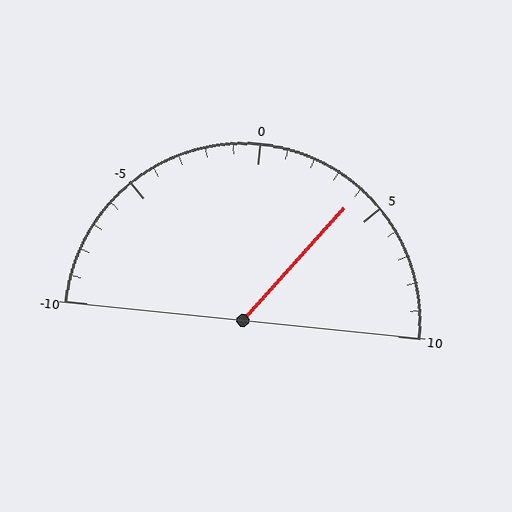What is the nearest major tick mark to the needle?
The nearest major tick mark is 5.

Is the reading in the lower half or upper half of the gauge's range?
The reading is in the upper half of the range (-10 to 10).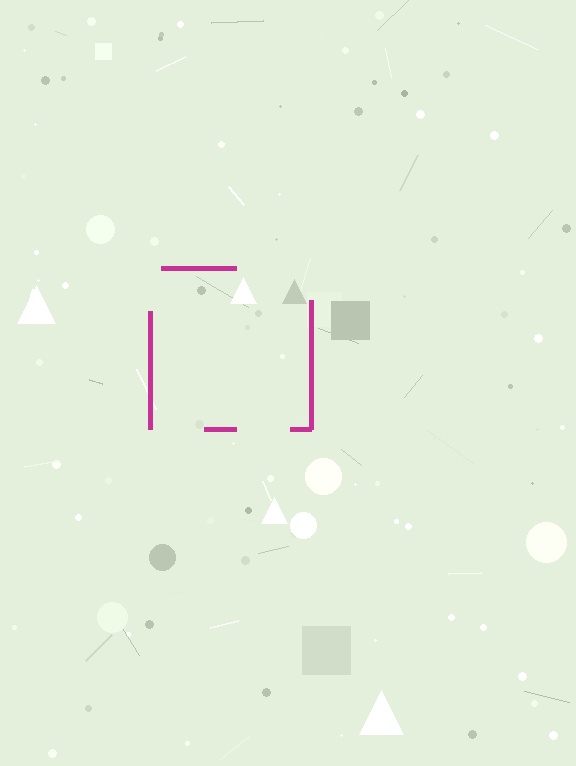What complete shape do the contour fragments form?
The contour fragments form a square.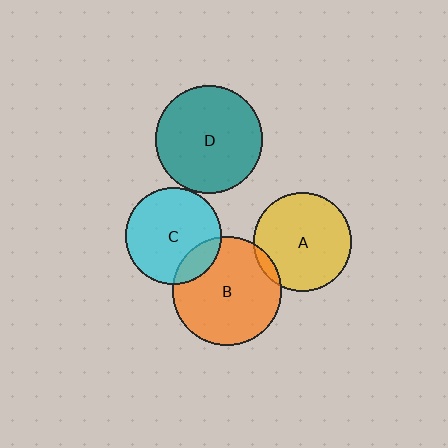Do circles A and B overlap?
Yes.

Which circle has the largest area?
Circle B (orange).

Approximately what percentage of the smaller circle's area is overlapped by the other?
Approximately 5%.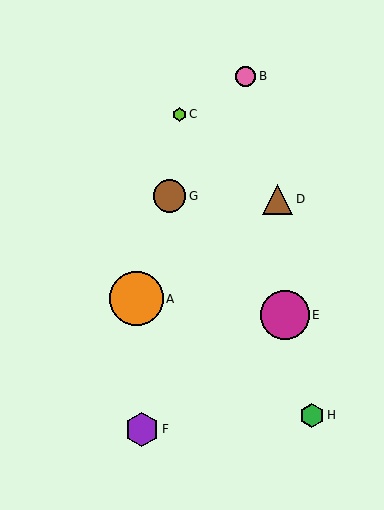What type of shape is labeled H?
Shape H is a green hexagon.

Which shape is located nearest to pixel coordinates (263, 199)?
The brown triangle (labeled D) at (278, 199) is nearest to that location.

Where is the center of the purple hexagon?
The center of the purple hexagon is at (142, 429).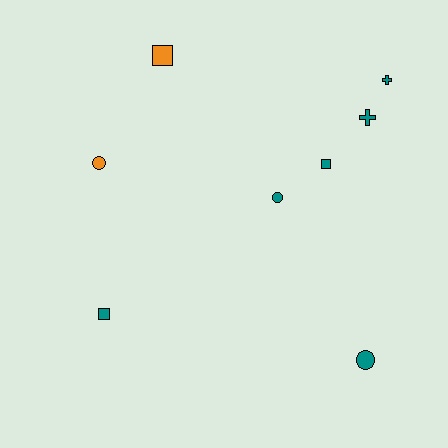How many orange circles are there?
There is 1 orange circle.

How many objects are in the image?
There are 8 objects.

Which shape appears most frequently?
Circle, with 3 objects.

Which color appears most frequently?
Teal, with 6 objects.